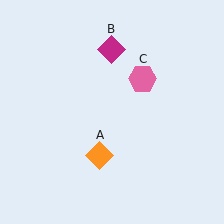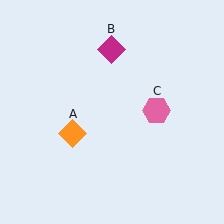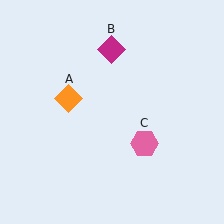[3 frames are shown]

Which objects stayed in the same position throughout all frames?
Magenta diamond (object B) remained stationary.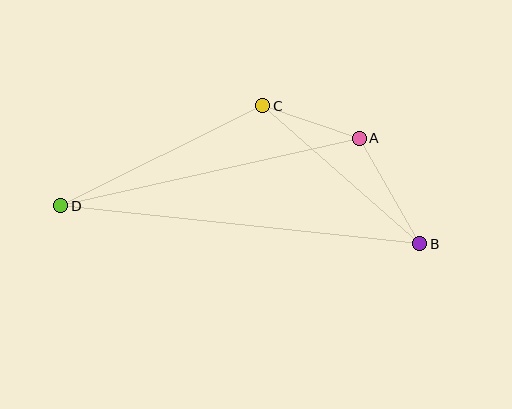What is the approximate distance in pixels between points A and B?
The distance between A and B is approximately 122 pixels.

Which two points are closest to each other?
Points A and C are closest to each other.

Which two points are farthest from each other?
Points B and D are farthest from each other.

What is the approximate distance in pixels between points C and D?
The distance between C and D is approximately 225 pixels.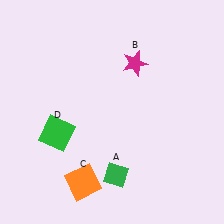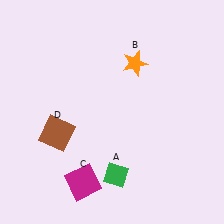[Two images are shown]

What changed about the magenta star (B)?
In Image 1, B is magenta. In Image 2, it changed to orange.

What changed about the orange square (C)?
In Image 1, C is orange. In Image 2, it changed to magenta.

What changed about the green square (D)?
In Image 1, D is green. In Image 2, it changed to brown.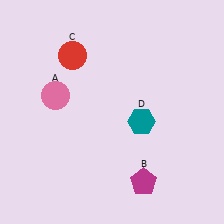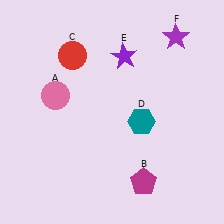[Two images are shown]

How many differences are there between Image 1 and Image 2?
There are 2 differences between the two images.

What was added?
A purple star (E), a purple star (F) were added in Image 2.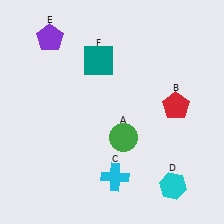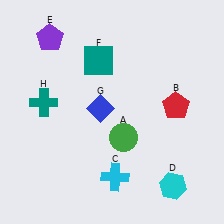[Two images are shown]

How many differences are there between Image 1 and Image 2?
There are 2 differences between the two images.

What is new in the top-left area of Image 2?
A blue diamond (G) was added in the top-left area of Image 2.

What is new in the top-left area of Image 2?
A teal cross (H) was added in the top-left area of Image 2.